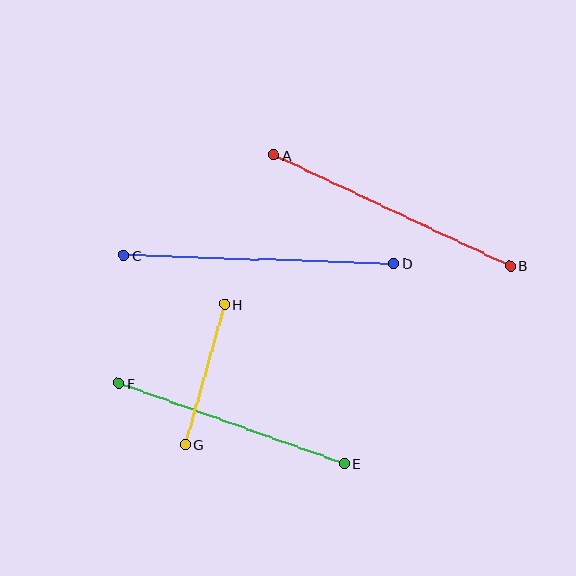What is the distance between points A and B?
The distance is approximately 261 pixels.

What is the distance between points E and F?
The distance is approximately 239 pixels.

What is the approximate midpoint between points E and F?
The midpoint is at approximately (232, 423) pixels.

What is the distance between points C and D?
The distance is approximately 270 pixels.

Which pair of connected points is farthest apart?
Points C and D are farthest apart.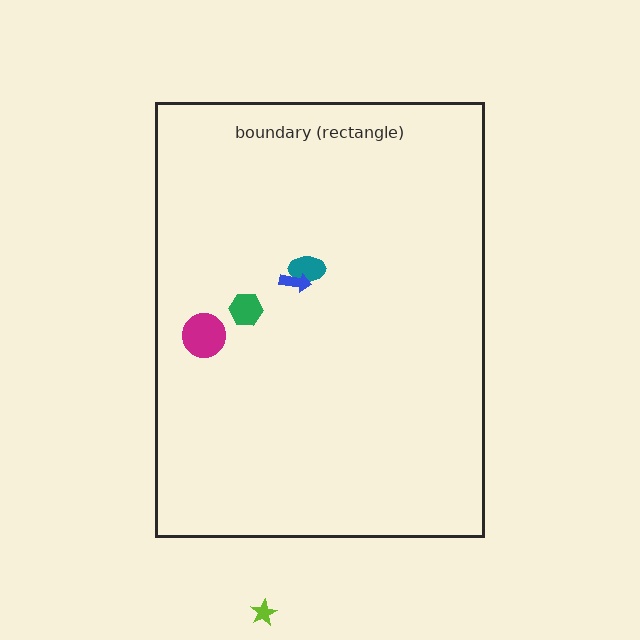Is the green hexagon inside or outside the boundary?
Inside.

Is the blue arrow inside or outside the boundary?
Inside.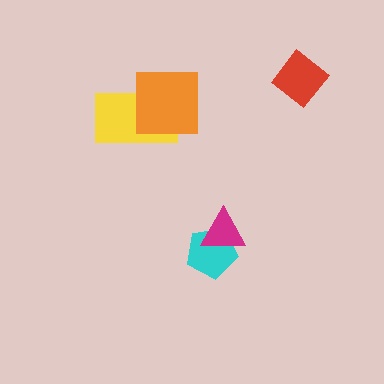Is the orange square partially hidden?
No, no other shape covers it.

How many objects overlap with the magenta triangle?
1 object overlaps with the magenta triangle.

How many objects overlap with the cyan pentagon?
1 object overlaps with the cyan pentagon.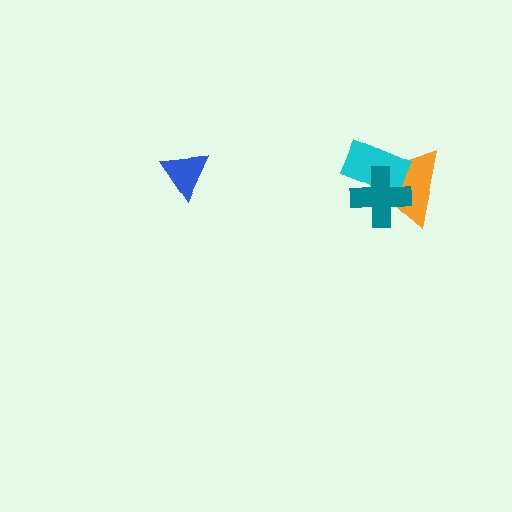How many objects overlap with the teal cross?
2 objects overlap with the teal cross.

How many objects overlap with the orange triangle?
2 objects overlap with the orange triangle.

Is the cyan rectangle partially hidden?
Yes, it is partially covered by another shape.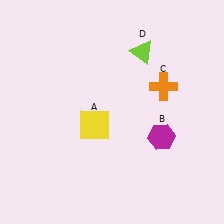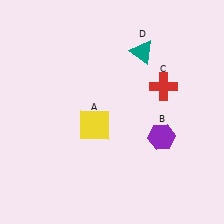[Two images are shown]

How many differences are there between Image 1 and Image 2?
There are 3 differences between the two images.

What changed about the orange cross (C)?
In Image 1, C is orange. In Image 2, it changed to red.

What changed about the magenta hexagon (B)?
In Image 1, B is magenta. In Image 2, it changed to purple.